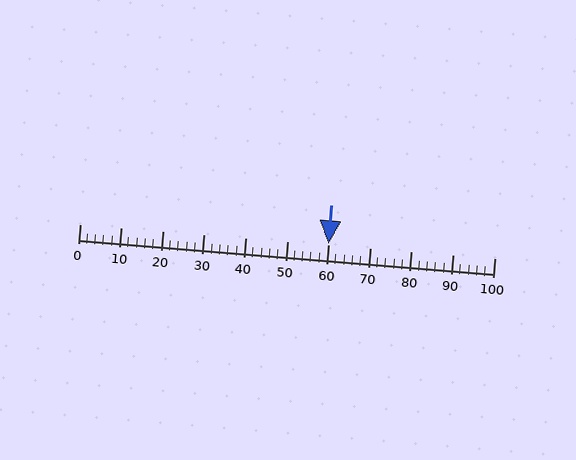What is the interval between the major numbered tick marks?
The major tick marks are spaced 10 units apart.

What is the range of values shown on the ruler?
The ruler shows values from 0 to 100.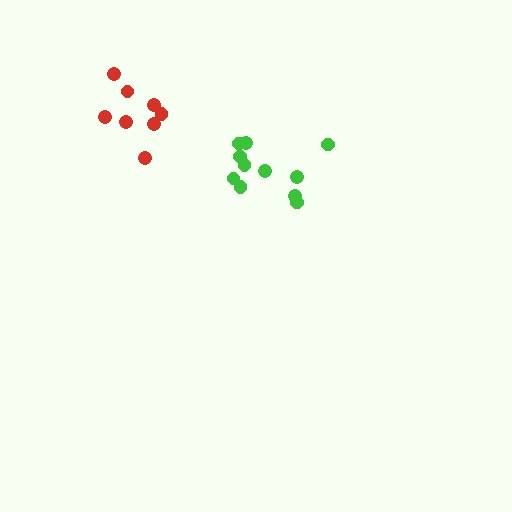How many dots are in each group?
Group 1: 11 dots, Group 2: 8 dots (19 total).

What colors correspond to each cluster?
The clusters are colored: green, red.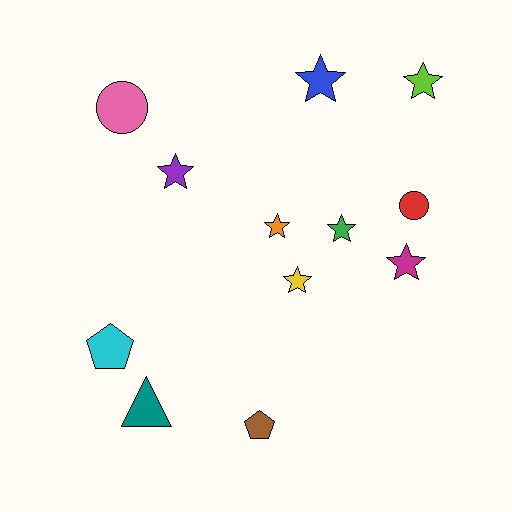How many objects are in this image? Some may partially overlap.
There are 12 objects.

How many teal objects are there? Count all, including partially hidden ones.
There is 1 teal object.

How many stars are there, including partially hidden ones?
There are 7 stars.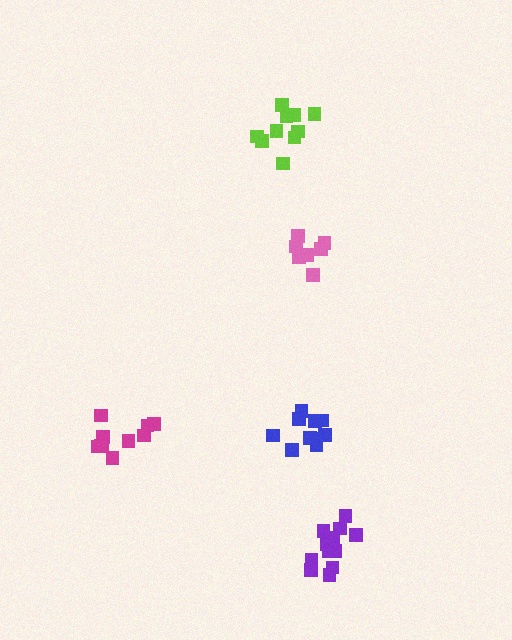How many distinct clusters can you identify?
There are 5 distinct clusters.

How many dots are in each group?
Group 1: 10 dots, Group 2: 12 dots, Group 3: 10 dots, Group 4: 8 dots, Group 5: 10 dots (50 total).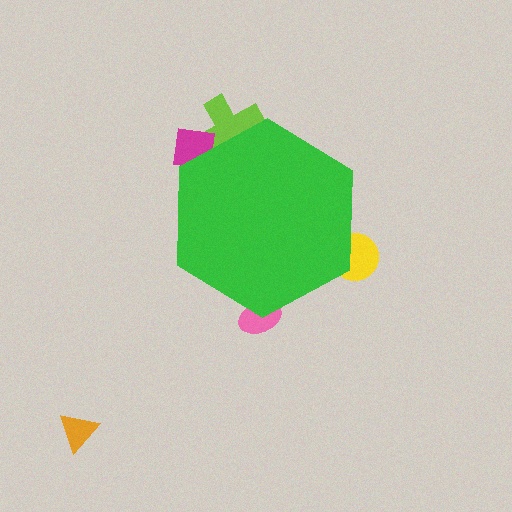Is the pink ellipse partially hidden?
Yes, the pink ellipse is partially hidden behind the green hexagon.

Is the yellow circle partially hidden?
Yes, the yellow circle is partially hidden behind the green hexagon.